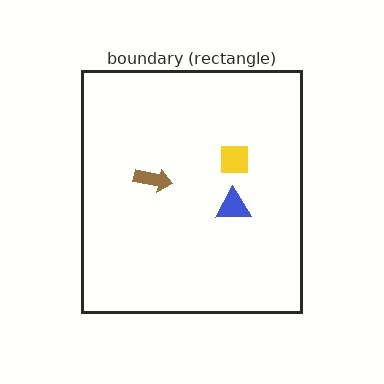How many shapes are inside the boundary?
3 inside, 0 outside.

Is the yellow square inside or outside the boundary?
Inside.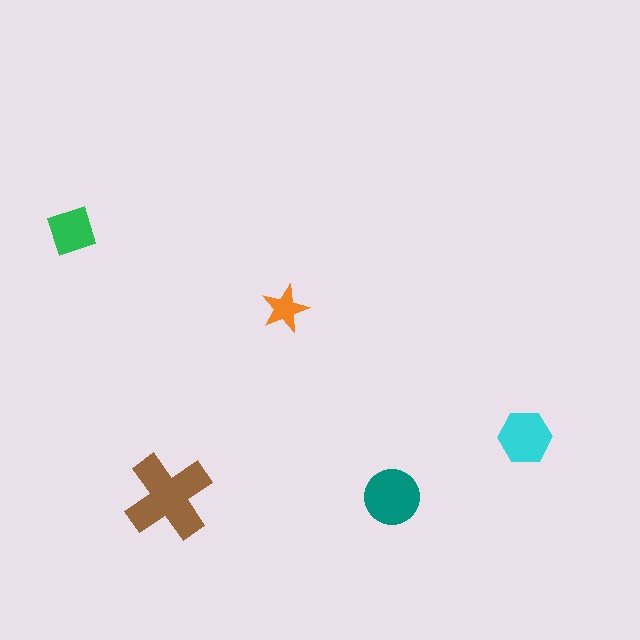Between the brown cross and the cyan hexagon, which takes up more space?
The brown cross.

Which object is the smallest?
The orange star.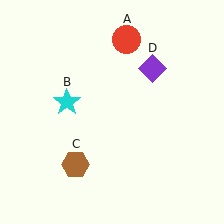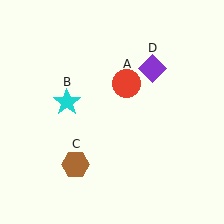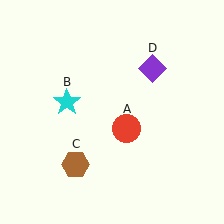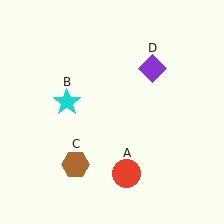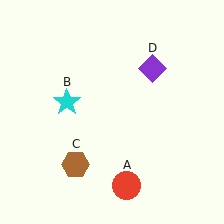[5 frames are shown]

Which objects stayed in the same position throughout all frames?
Cyan star (object B) and brown hexagon (object C) and purple diamond (object D) remained stationary.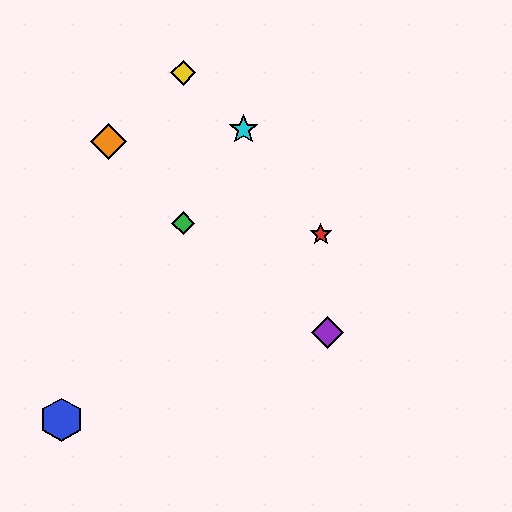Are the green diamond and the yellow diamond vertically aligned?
Yes, both are at x≈183.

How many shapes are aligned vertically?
2 shapes (the green diamond, the yellow diamond) are aligned vertically.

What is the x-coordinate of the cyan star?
The cyan star is at x≈244.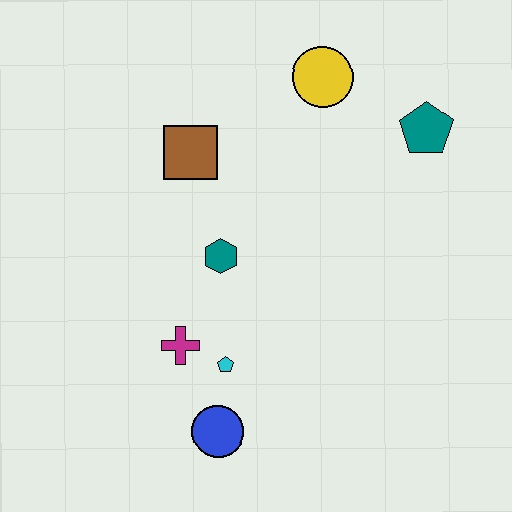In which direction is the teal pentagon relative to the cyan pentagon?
The teal pentagon is above the cyan pentagon.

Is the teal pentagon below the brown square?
No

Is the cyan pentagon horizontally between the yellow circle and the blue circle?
Yes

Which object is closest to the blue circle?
The cyan pentagon is closest to the blue circle.